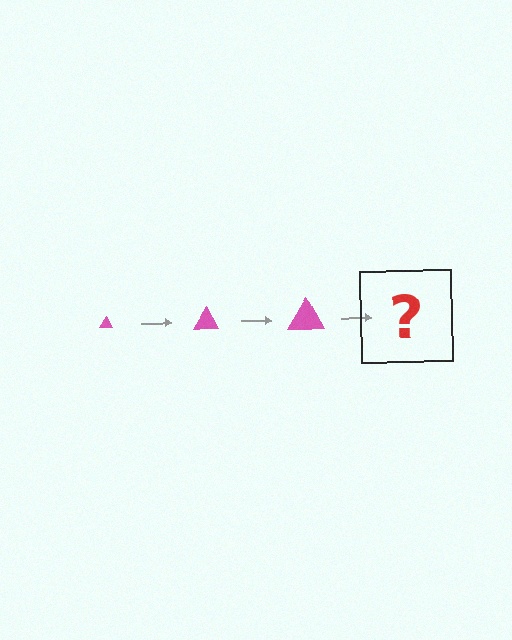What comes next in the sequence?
The next element should be a pink triangle, larger than the previous one.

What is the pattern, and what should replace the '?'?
The pattern is that the triangle gets progressively larger each step. The '?' should be a pink triangle, larger than the previous one.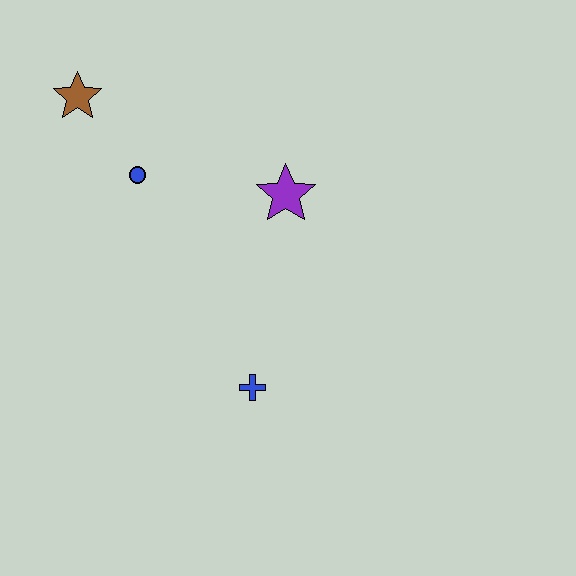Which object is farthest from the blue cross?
The brown star is farthest from the blue cross.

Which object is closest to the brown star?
The blue circle is closest to the brown star.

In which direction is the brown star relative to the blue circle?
The brown star is above the blue circle.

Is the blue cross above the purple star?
No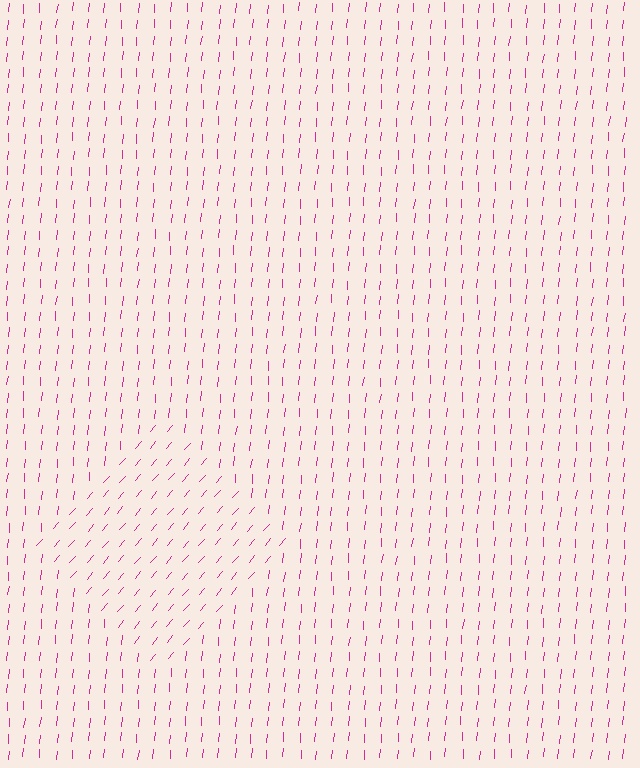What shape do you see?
I see a diamond.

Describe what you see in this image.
The image is filled with small magenta line segments. A diamond region in the image has lines oriented differently from the surrounding lines, creating a visible texture boundary.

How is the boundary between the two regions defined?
The boundary is defined purely by a change in line orientation (approximately 34 degrees difference). All lines are the same color and thickness.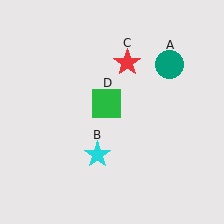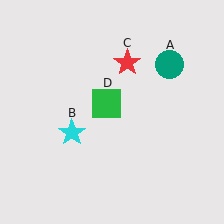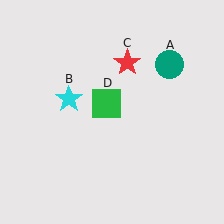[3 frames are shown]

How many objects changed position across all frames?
1 object changed position: cyan star (object B).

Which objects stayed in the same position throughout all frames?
Teal circle (object A) and red star (object C) and green square (object D) remained stationary.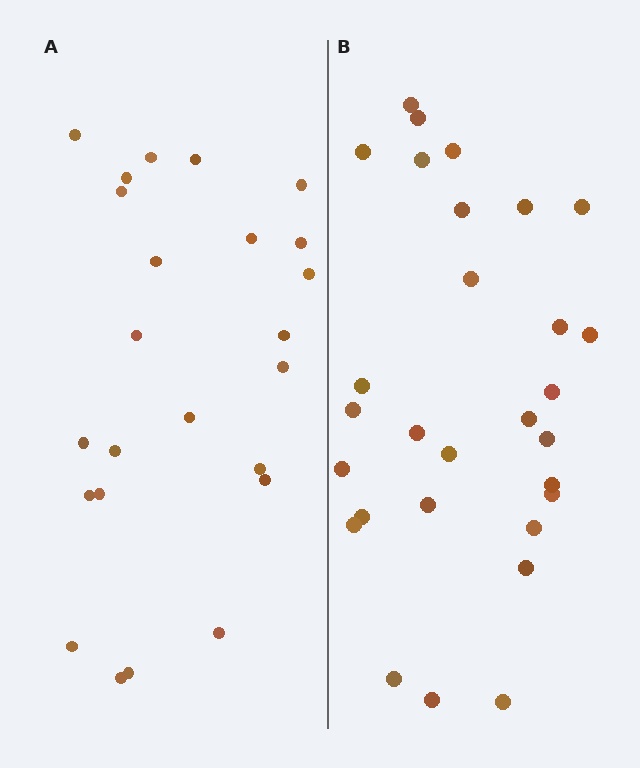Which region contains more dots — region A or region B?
Region B (the right region) has more dots.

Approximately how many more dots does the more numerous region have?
Region B has about 5 more dots than region A.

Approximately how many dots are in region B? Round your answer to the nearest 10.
About 30 dots. (The exact count is 29, which rounds to 30.)